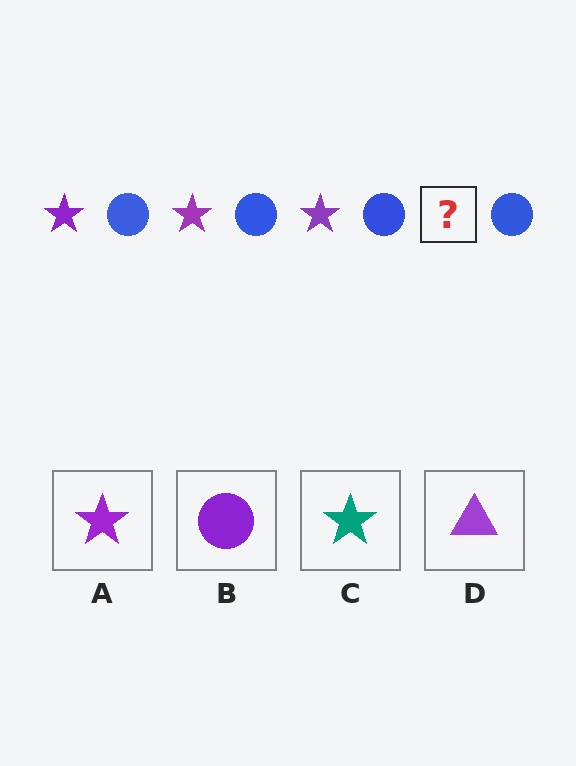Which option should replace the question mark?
Option A.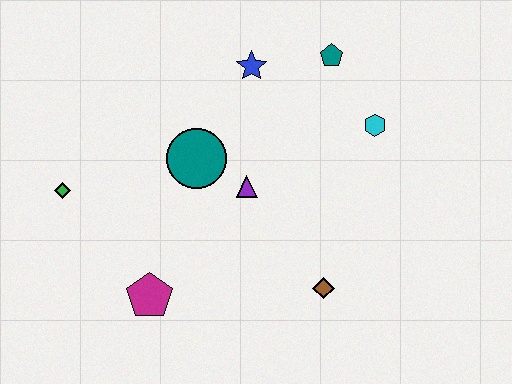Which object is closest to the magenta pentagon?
The green diamond is closest to the magenta pentagon.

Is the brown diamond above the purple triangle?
No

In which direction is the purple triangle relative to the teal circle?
The purple triangle is to the right of the teal circle.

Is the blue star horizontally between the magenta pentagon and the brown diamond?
Yes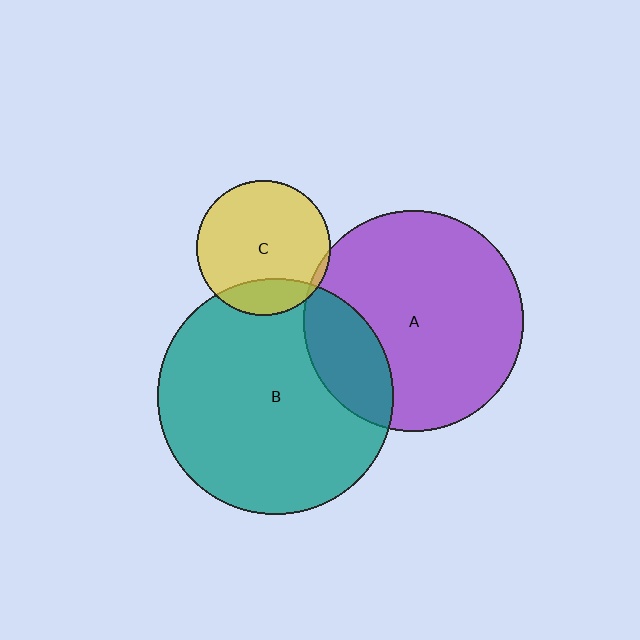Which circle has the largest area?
Circle B (teal).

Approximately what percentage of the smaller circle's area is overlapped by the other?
Approximately 20%.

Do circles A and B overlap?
Yes.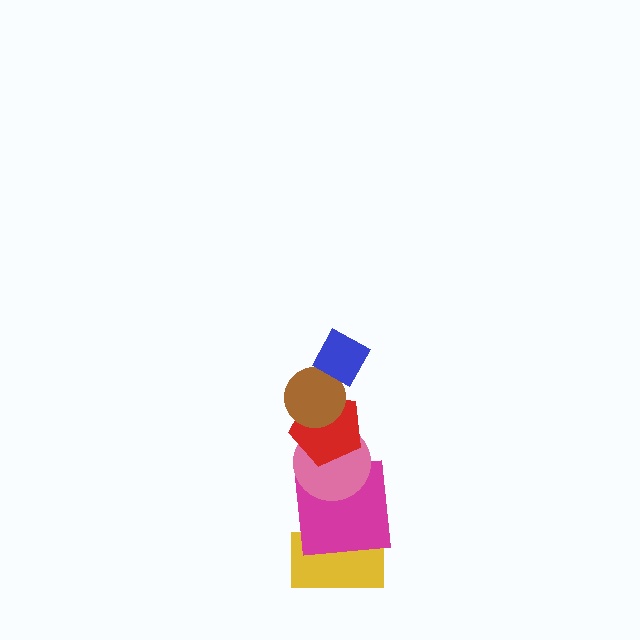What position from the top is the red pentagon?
The red pentagon is 3rd from the top.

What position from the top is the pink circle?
The pink circle is 4th from the top.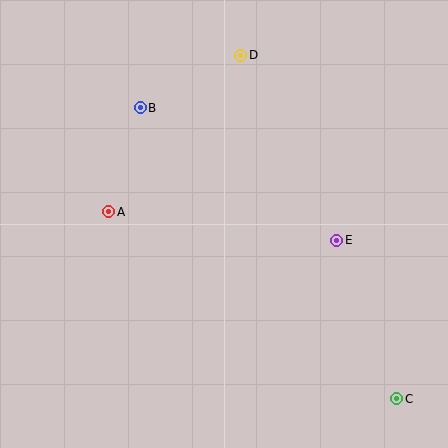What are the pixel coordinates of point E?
Point E is at (337, 240).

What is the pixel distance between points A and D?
The distance between A and D is 205 pixels.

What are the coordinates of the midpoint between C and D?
The midpoint between C and D is at (319, 227).